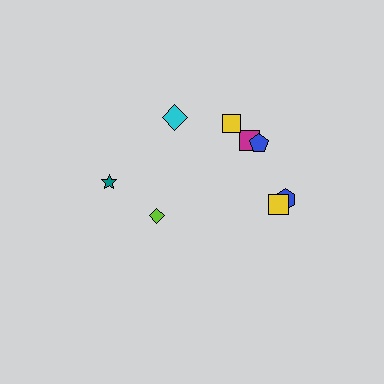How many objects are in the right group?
There are 5 objects.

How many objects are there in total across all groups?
There are 8 objects.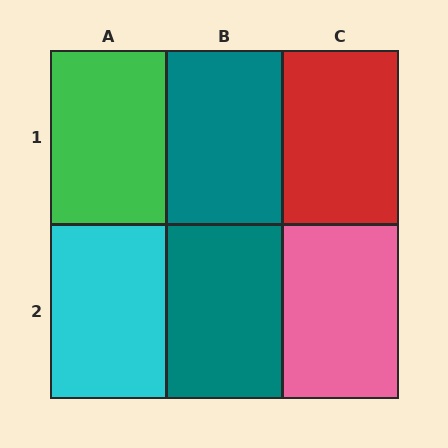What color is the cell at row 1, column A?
Green.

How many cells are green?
1 cell is green.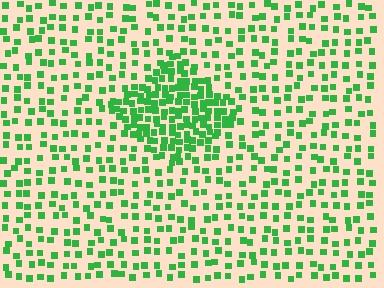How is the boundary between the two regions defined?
The boundary is defined by a change in element density (approximately 2.4x ratio). All elements are the same color, size, and shape.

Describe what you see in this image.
The image contains small green elements arranged at two different densities. A diamond-shaped region is visible where the elements are more densely packed than the surrounding area.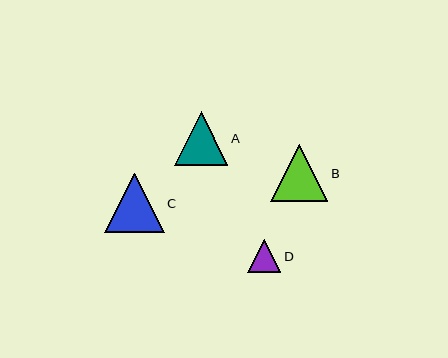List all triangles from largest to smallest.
From largest to smallest: C, B, A, D.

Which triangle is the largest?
Triangle C is the largest with a size of approximately 59 pixels.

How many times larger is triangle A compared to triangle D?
Triangle A is approximately 1.6 times the size of triangle D.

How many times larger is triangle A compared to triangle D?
Triangle A is approximately 1.6 times the size of triangle D.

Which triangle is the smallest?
Triangle D is the smallest with a size of approximately 33 pixels.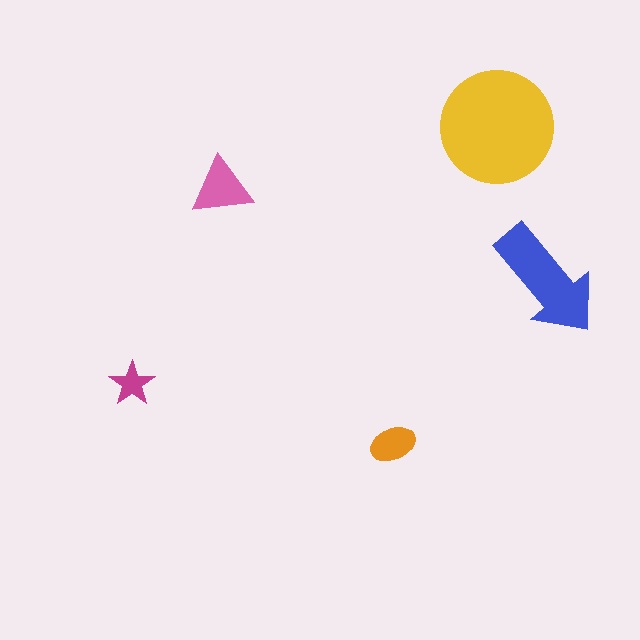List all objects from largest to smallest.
The yellow circle, the blue arrow, the pink triangle, the orange ellipse, the magenta star.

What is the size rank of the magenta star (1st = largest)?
5th.